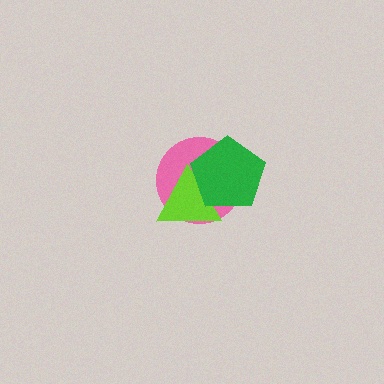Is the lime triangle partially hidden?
Yes, it is partially covered by another shape.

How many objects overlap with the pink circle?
2 objects overlap with the pink circle.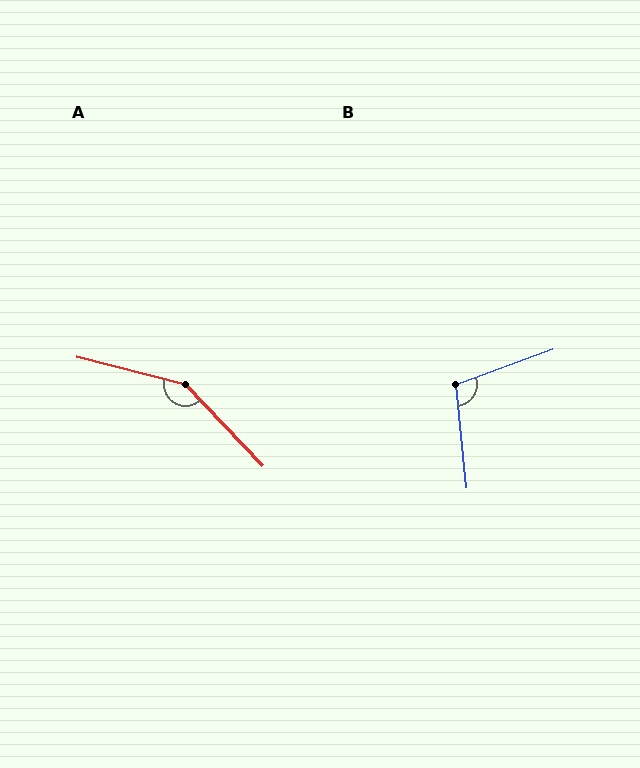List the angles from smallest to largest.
B (104°), A (148°).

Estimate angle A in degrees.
Approximately 148 degrees.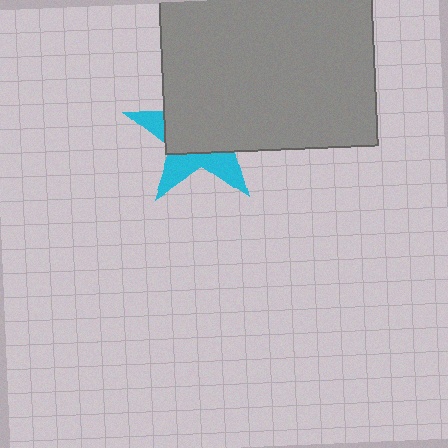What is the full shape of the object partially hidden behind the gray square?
The partially hidden object is a cyan star.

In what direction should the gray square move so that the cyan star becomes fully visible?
The gray square should move toward the upper-right. That is the shortest direction to clear the overlap and leave the cyan star fully visible.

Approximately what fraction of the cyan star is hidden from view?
Roughly 64% of the cyan star is hidden behind the gray square.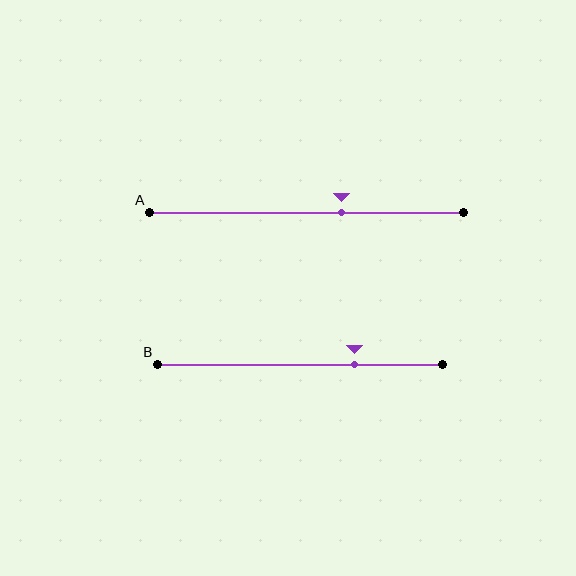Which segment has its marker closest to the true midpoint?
Segment A has its marker closest to the true midpoint.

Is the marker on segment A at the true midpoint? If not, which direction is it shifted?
No, the marker on segment A is shifted to the right by about 11% of the segment length.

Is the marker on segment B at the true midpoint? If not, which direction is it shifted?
No, the marker on segment B is shifted to the right by about 19% of the segment length.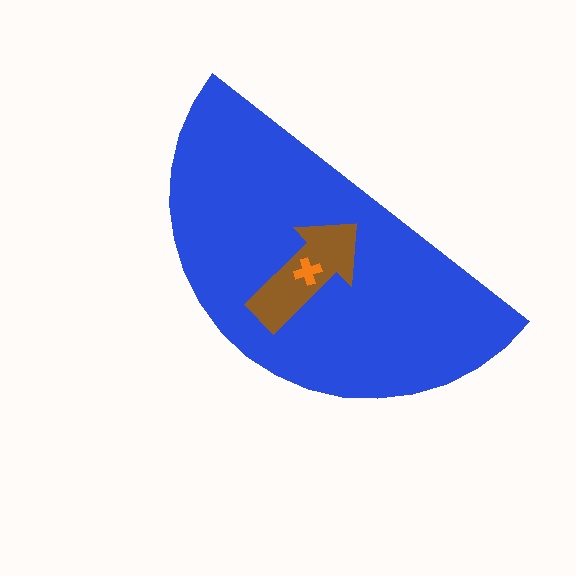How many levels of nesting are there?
3.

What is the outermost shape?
The blue semicircle.